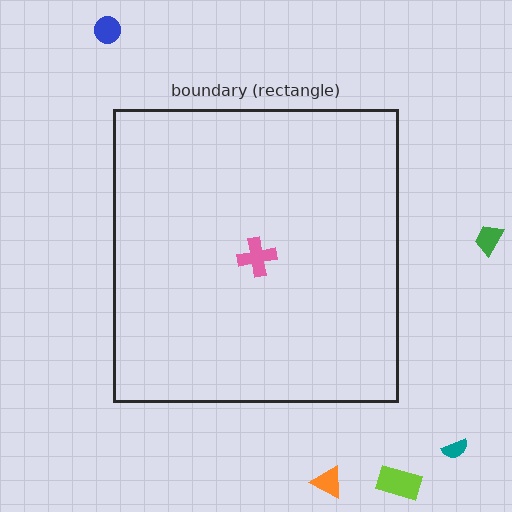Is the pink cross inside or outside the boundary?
Inside.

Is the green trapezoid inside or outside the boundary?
Outside.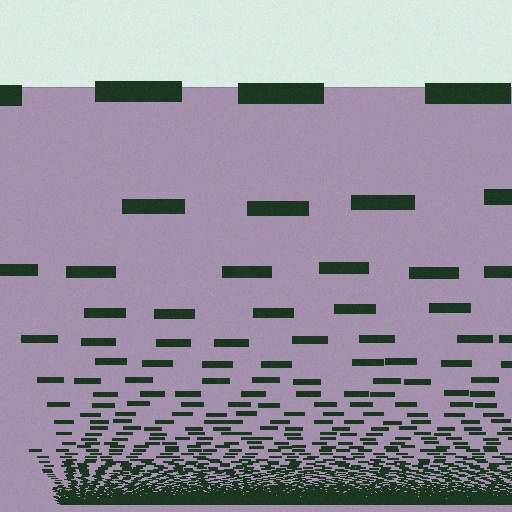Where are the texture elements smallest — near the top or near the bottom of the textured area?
Near the bottom.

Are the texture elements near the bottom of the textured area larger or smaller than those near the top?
Smaller. The gradient is inverted — elements near the bottom are smaller and denser.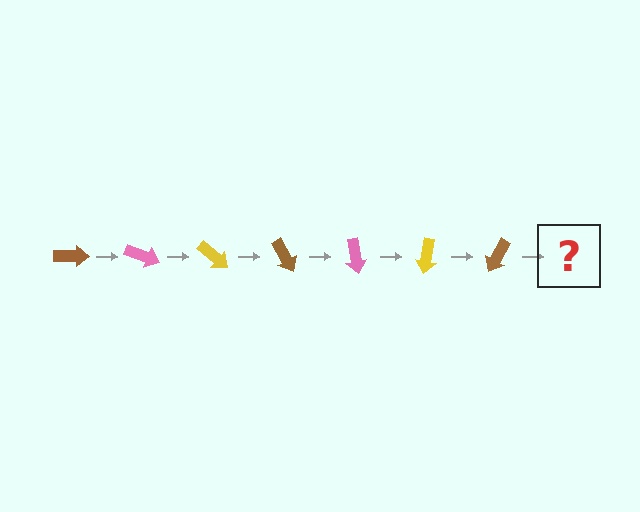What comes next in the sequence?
The next element should be a pink arrow, rotated 140 degrees from the start.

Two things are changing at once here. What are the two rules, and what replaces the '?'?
The two rules are that it rotates 20 degrees each step and the color cycles through brown, pink, and yellow. The '?' should be a pink arrow, rotated 140 degrees from the start.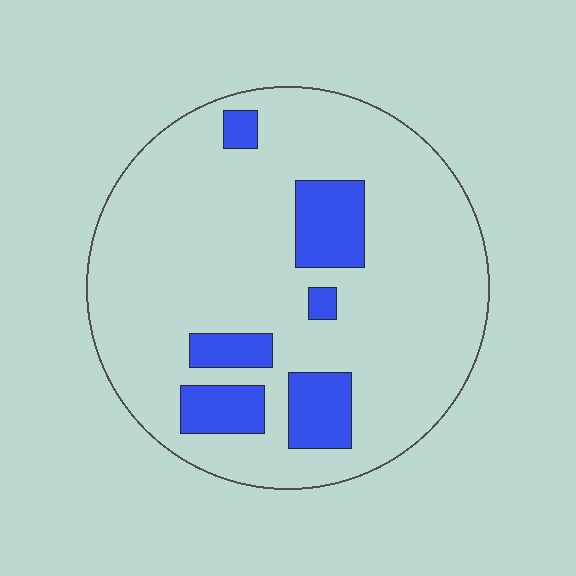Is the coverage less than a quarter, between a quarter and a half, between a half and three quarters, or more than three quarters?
Less than a quarter.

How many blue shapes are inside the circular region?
6.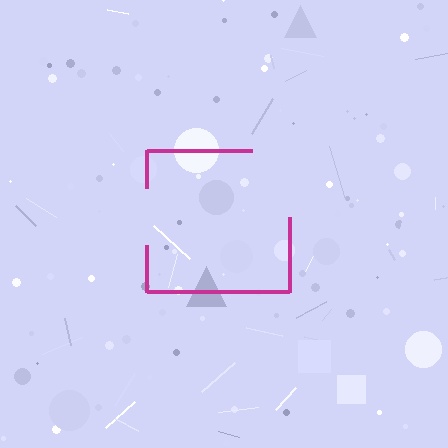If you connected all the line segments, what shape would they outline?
They would outline a square.